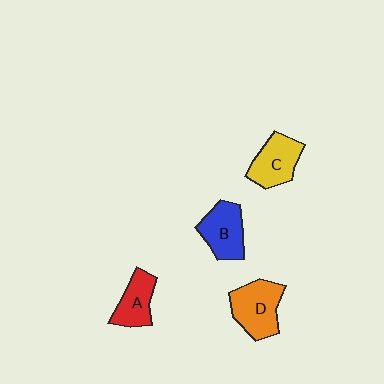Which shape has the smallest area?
Shape A (red).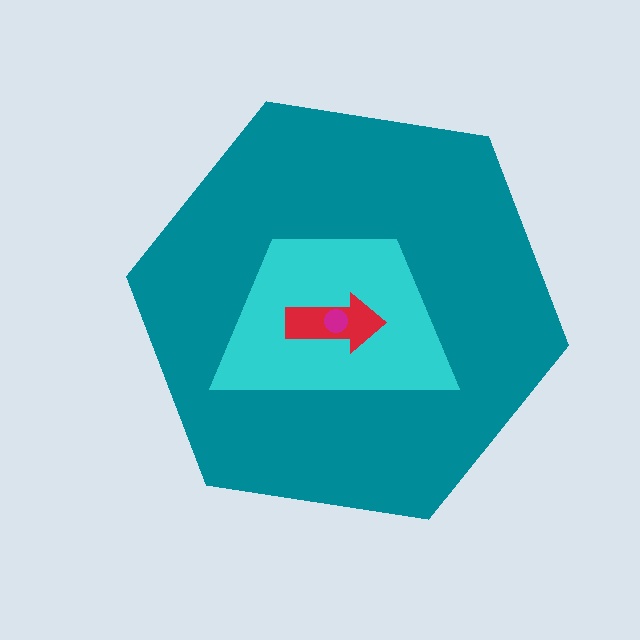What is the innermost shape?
The magenta circle.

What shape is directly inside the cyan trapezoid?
The red arrow.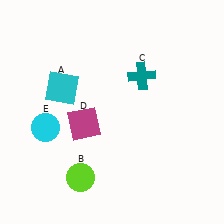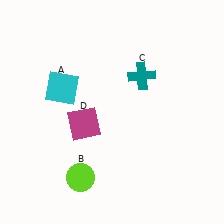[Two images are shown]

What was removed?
The cyan circle (E) was removed in Image 2.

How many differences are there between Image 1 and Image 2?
There is 1 difference between the two images.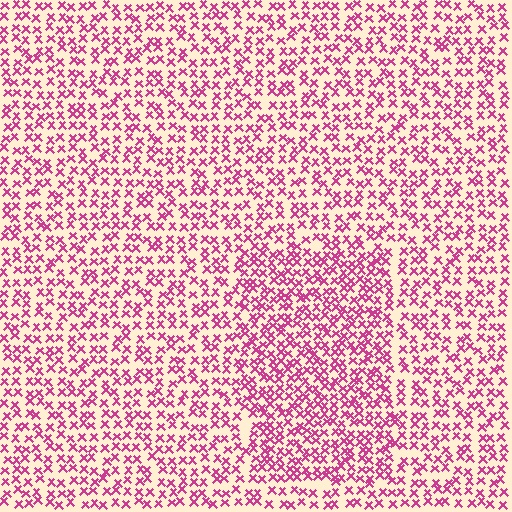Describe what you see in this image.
The image contains small magenta elements arranged at two different densities. A rectangle-shaped region is visible where the elements are more densely packed than the surrounding area.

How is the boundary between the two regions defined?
The boundary is defined by a change in element density (approximately 1.5x ratio). All elements are the same color, size, and shape.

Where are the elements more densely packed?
The elements are more densely packed inside the rectangle boundary.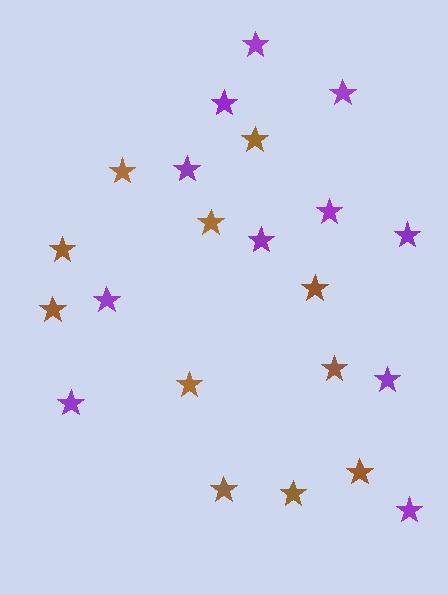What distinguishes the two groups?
There are 2 groups: one group of brown stars (11) and one group of purple stars (11).